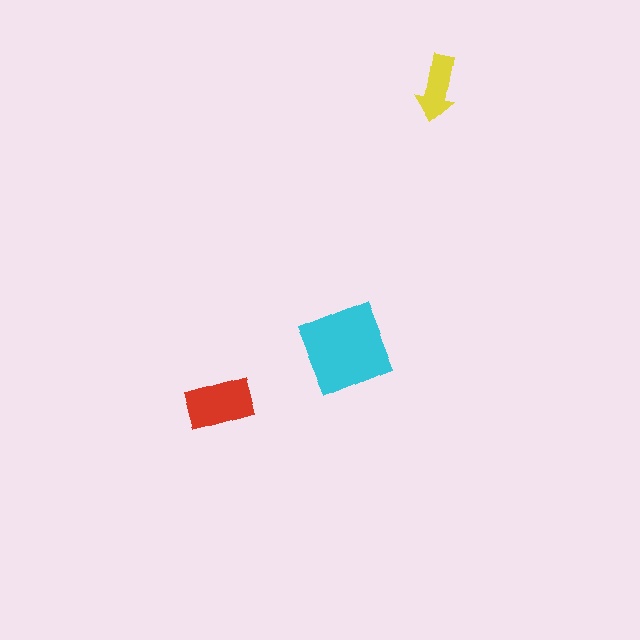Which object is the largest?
The cyan diamond.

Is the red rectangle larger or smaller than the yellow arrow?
Larger.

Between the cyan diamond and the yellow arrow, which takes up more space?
The cyan diamond.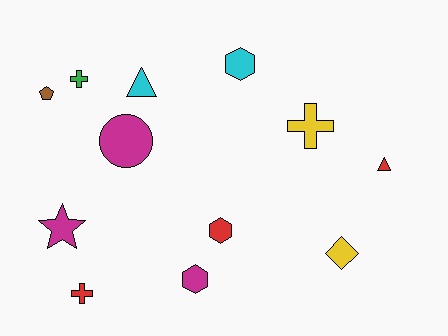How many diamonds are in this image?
There is 1 diamond.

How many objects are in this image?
There are 12 objects.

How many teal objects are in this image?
There are no teal objects.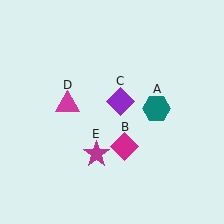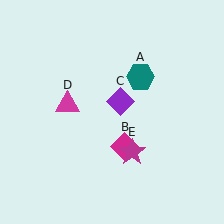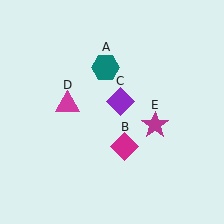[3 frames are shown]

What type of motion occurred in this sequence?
The teal hexagon (object A), magenta star (object E) rotated counterclockwise around the center of the scene.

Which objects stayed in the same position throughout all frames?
Magenta diamond (object B) and purple diamond (object C) and magenta triangle (object D) remained stationary.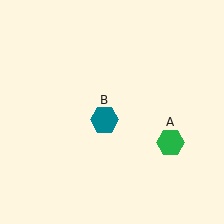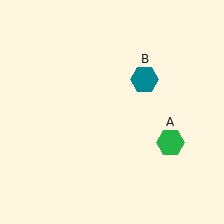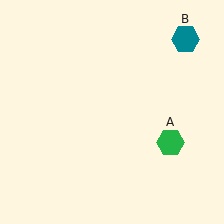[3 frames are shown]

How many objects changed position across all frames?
1 object changed position: teal hexagon (object B).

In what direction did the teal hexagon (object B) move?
The teal hexagon (object B) moved up and to the right.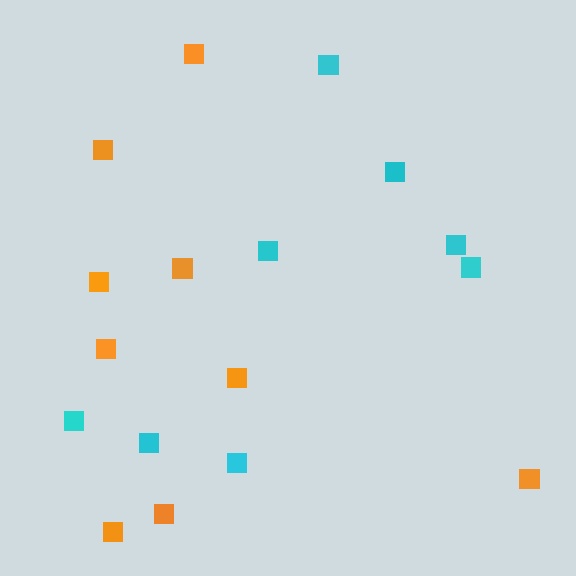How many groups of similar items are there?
There are 2 groups: one group of orange squares (9) and one group of cyan squares (8).